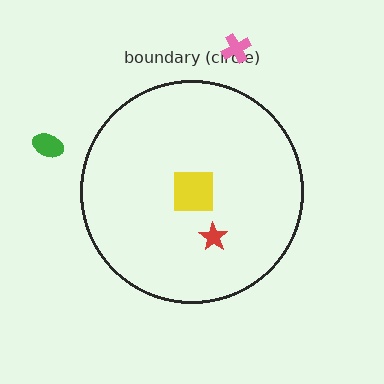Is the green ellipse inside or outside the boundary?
Outside.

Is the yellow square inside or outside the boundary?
Inside.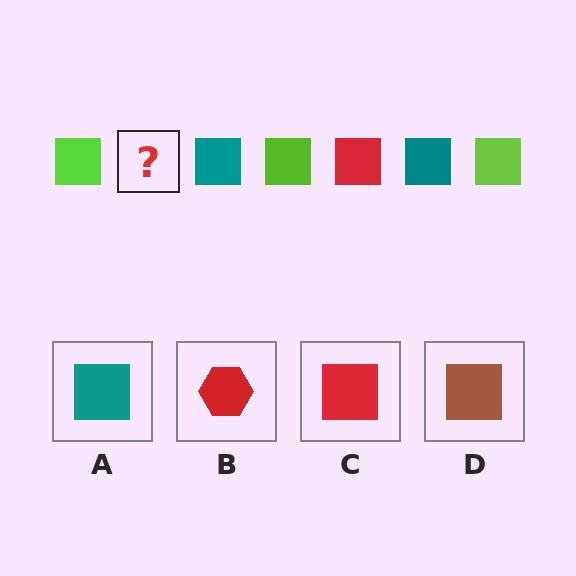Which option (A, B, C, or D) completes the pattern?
C.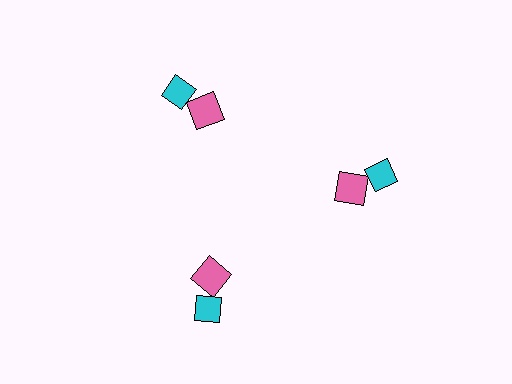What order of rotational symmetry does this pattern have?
This pattern has 3-fold rotational symmetry.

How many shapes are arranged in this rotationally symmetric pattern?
There are 6 shapes, arranged in 3 groups of 2.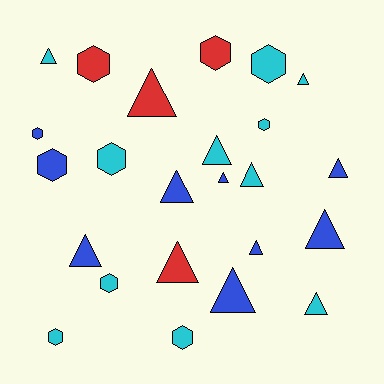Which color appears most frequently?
Cyan, with 11 objects.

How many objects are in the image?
There are 24 objects.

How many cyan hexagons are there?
There are 6 cyan hexagons.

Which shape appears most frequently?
Triangle, with 14 objects.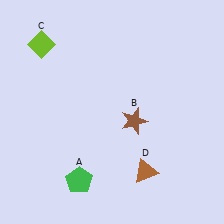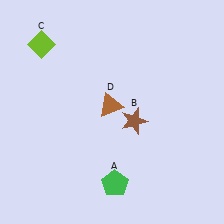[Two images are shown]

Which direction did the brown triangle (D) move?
The brown triangle (D) moved up.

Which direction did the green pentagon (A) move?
The green pentagon (A) moved right.